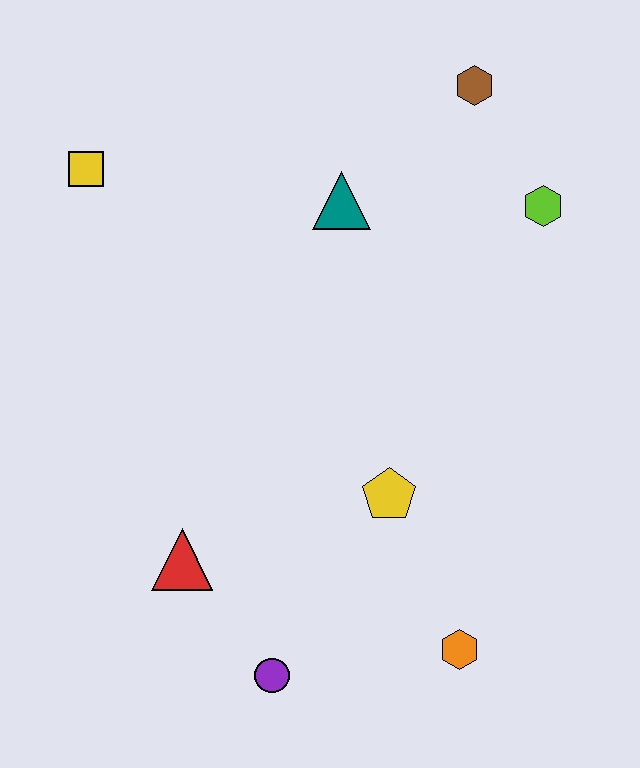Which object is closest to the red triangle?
The purple circle is closest to the red triangle.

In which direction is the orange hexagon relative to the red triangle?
The orange hexagon is to the right of the red triangle.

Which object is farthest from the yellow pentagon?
The yellow square is farthest from the yellow pentagon.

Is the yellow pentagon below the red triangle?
No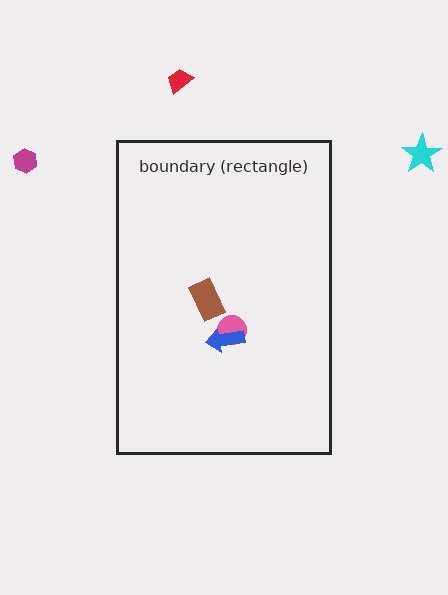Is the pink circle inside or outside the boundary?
Inside.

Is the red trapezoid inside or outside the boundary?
Outside.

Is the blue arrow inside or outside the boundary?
Inside.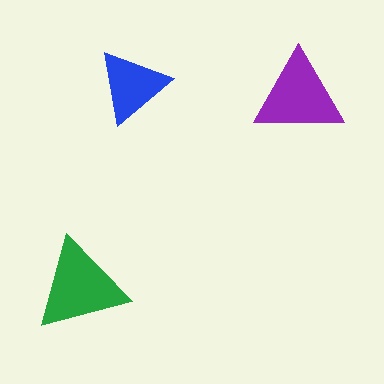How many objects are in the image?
There are 3 objects in the image.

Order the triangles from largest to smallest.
the green one, the purple one, the blue one.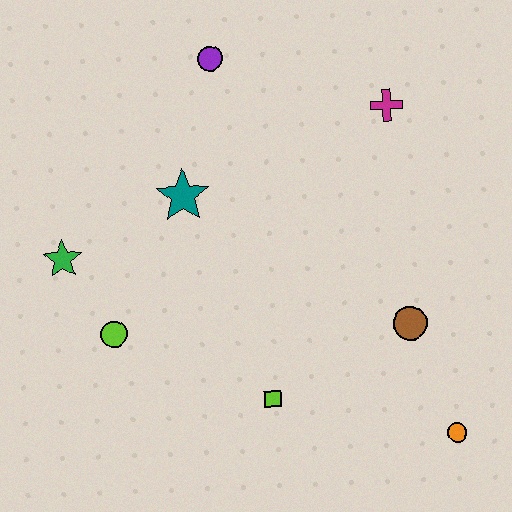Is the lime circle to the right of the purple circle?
No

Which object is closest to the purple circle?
The teal star is closest to the purple circle.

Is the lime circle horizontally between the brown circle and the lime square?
No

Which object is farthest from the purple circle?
The orange circle is farthest from the purple circle.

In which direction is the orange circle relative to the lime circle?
The orange circle is to the right of the lime circle.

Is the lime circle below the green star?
Yes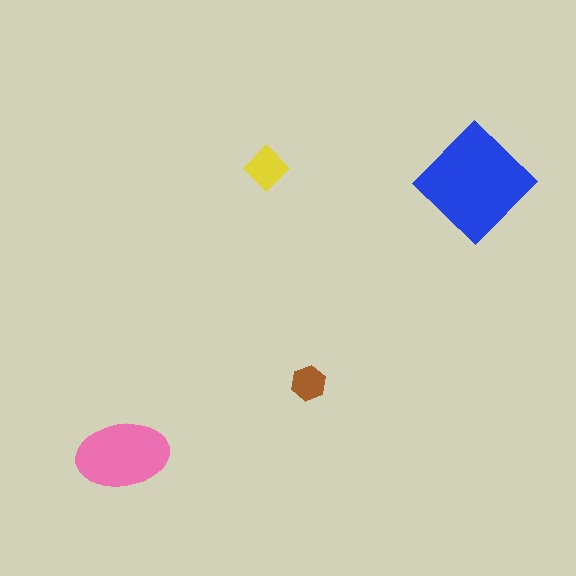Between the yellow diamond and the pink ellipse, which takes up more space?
The pink ellipse.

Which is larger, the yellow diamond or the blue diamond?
The blue diamond.